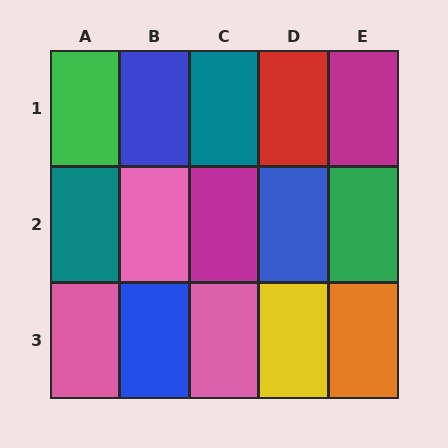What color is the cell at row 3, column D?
Yellow.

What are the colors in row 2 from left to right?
Teal, pink, magenta, blue, green.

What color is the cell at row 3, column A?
Pink.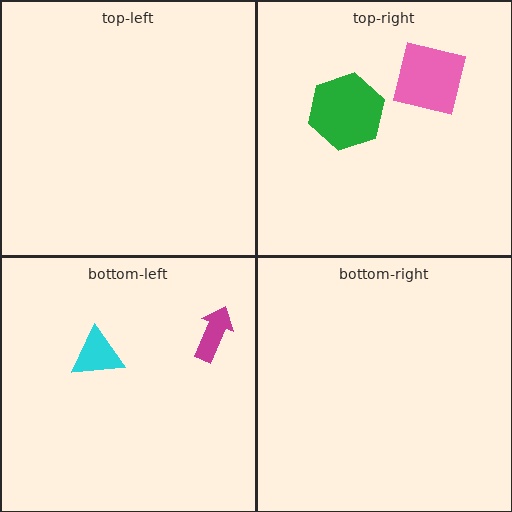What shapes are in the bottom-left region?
The magenta arrow, the cyan triangle.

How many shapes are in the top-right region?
2.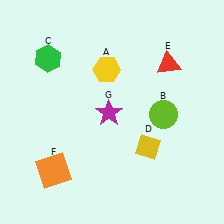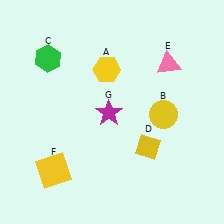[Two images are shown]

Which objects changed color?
B changed from lime to yellow. E changed from red to pink. F changed from orange to yellow.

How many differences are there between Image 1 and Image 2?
There are 3 differences between the two images.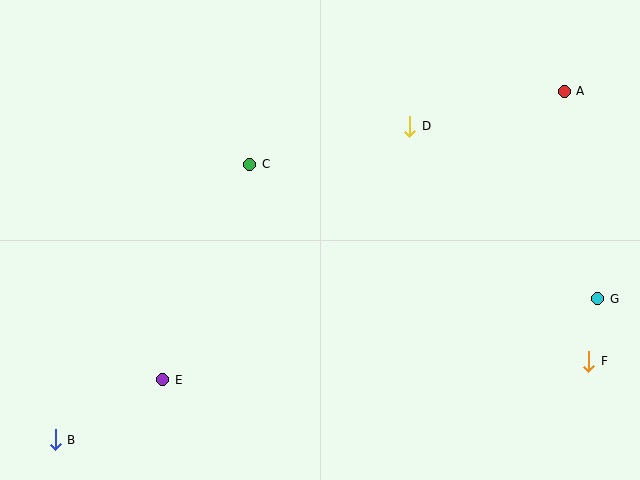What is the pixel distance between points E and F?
The distance between E and F is 426 pixels.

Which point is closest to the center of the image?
Point C at (250, 164) is closest to the center.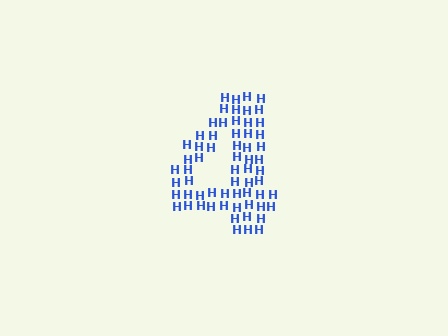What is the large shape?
The large shape is the digit 4.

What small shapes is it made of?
It is made of small letter H's.